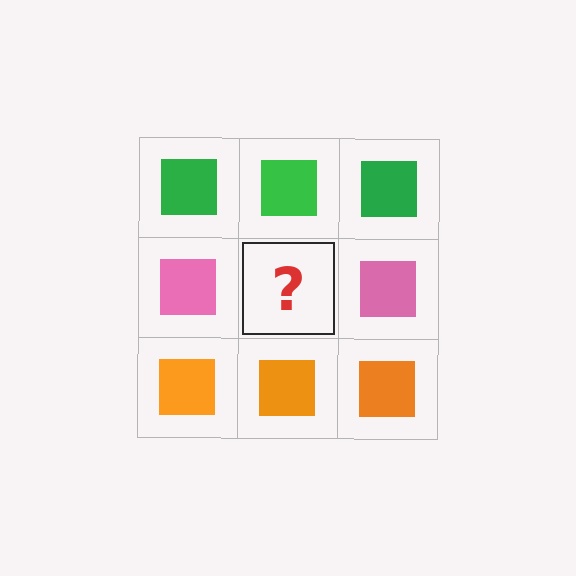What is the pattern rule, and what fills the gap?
The rule is that each row has a consistent color. The gap should be filled with a pink square.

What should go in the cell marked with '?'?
The missing cell should contain a pink square.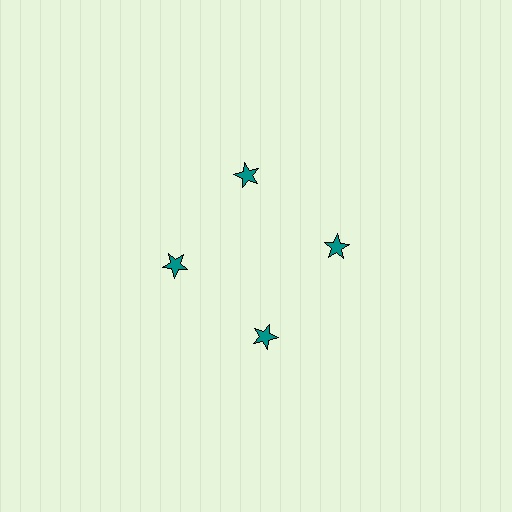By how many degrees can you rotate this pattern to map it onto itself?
The pattern maps onto itself every 90 degrees of rotation.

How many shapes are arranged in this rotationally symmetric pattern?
There are 4 shapes, arranged in 4 groups of 1.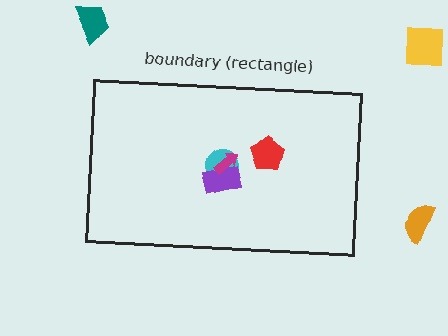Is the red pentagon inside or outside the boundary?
Inside.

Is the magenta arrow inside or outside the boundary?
Inside.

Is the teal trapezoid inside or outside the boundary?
Outside.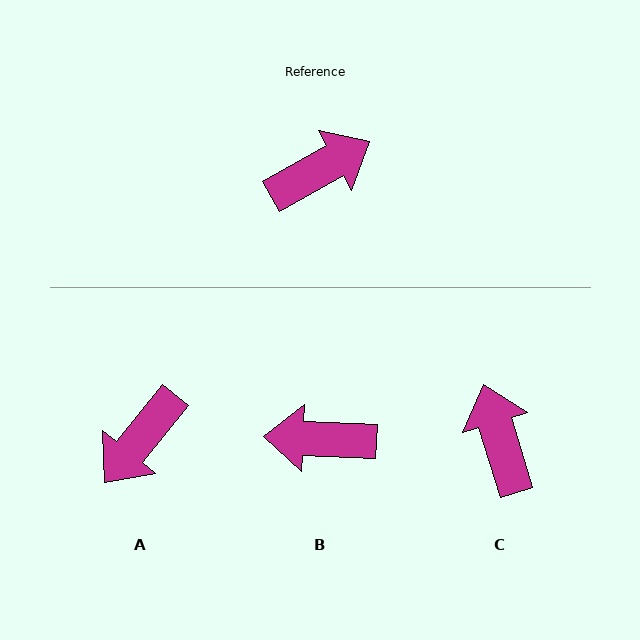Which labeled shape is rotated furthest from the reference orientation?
A, about 158 degrees away.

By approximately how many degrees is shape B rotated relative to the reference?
Approximately 148 degrees counter-clockwise.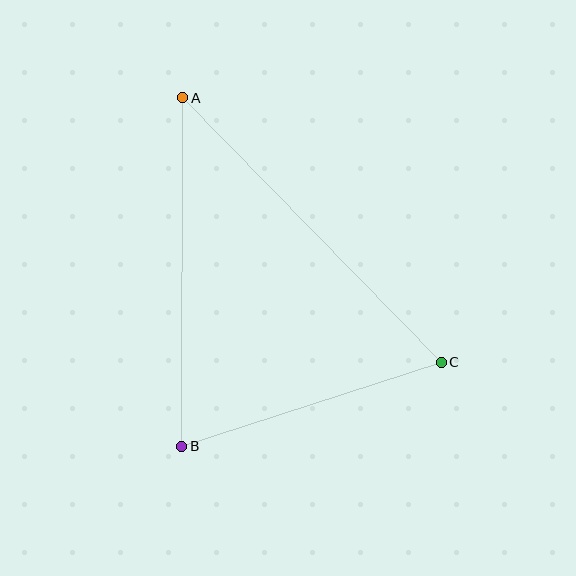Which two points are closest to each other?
Points B and C are closest to each other.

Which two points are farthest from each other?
Points A and C are farthest from each other.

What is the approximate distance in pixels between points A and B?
The distance between A and B is approximately 348 pixels.